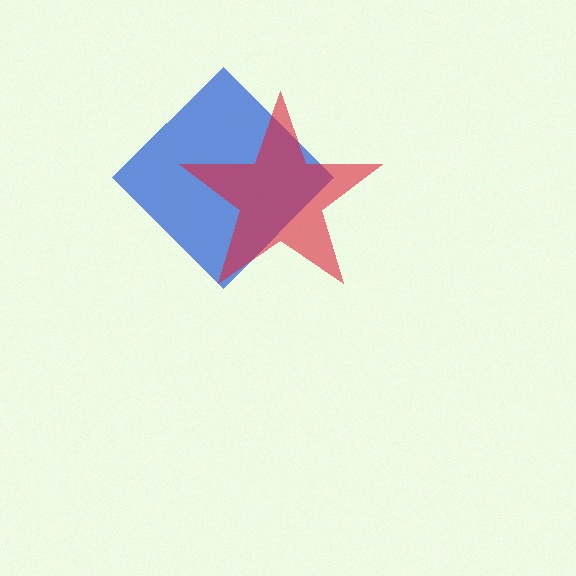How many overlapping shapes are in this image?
There are 2 overlapping shapes in the image.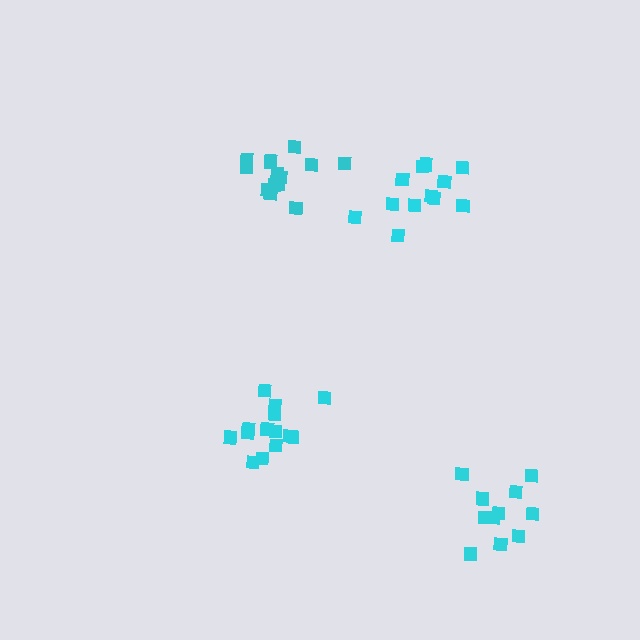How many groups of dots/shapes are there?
There are 4 groups.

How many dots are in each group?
Group 1: 12 dots, Group 2: 15 dots, Group 3: 15 dots, Group 4: 11 dots (53 total).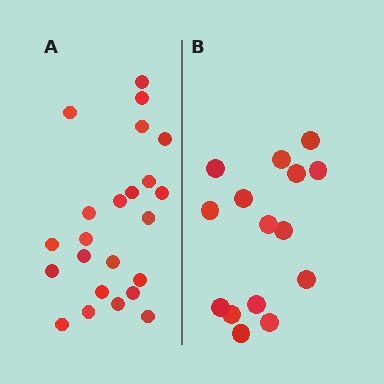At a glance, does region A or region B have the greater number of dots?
Region A (the left region) has more dots.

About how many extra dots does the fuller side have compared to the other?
Region A has roughly 8 or so more dots than region B.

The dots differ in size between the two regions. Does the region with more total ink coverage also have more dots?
No. Region B has more total ink coverage because its dots are larger, but region A actually contains more individual dots. Total area can be misleading — the number of items is what matters here.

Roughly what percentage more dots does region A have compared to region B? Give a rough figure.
About 55% more.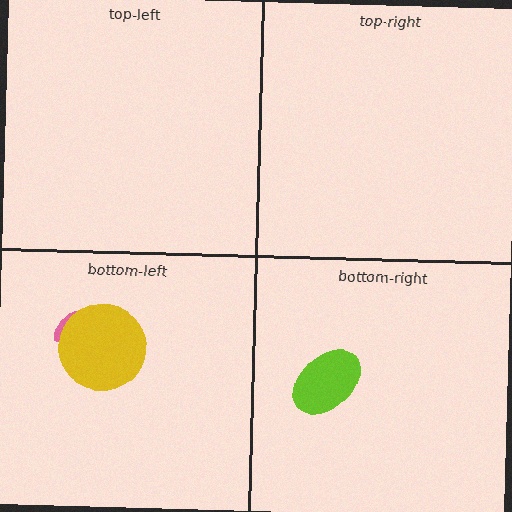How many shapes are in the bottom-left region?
2.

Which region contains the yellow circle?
The bottom-left region.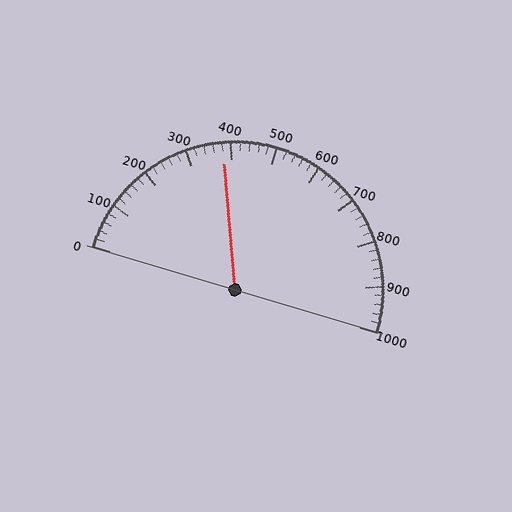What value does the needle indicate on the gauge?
The needle indicates approximately 380.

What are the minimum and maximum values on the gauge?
The gauge ranges from 0 to 1000.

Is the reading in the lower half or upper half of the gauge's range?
The reading is in the lower half of the range (0 to 1000).